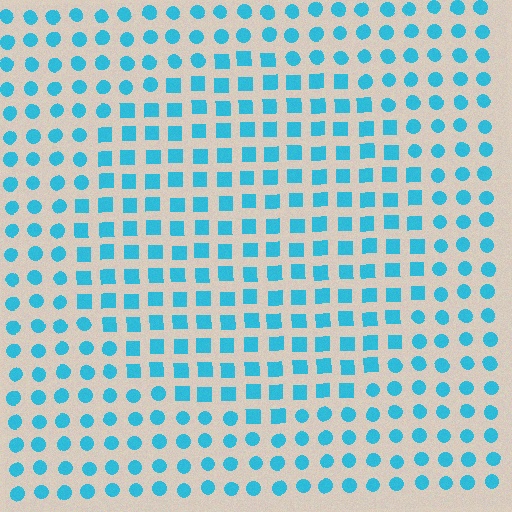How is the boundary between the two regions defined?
The boundary is defined by a change in element shape: squares inside vs. circles outside. All elements share the same color and spacing.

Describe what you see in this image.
The image is filled with small cyan elements arranged in a uniform grid. A circle-shaped region contains squares, while the surrounding area contains circles. The boundary is defined purely by the change in element shape.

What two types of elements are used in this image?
The image uses squares inside the circle region and circles outside it.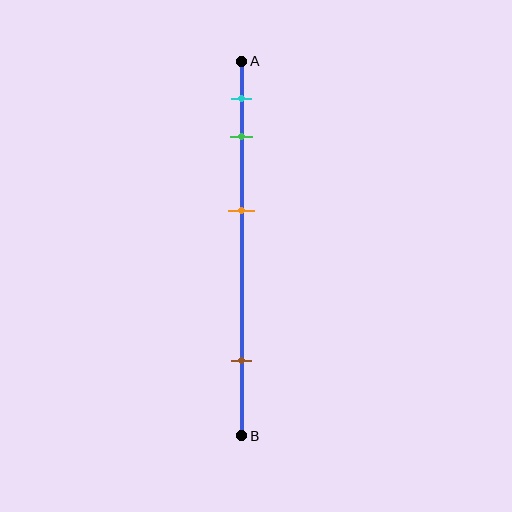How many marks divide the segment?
There are 4 marks dividing the segment.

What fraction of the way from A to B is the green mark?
The green mark is approximately 20% (0.2) of the way from A to B.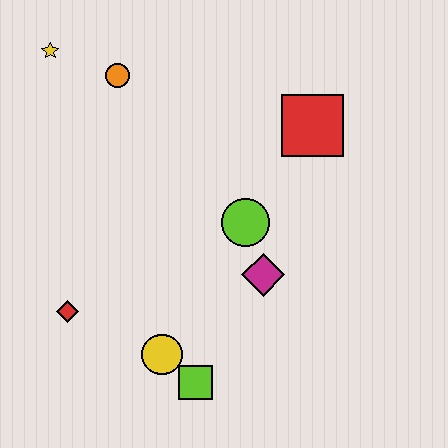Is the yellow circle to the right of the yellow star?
Yes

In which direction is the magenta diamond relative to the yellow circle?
The magenta diamond is to the right of the yellow circle.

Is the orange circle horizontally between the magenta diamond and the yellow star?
Yes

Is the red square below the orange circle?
Yes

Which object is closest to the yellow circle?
The lime square is closest to the yellow circle.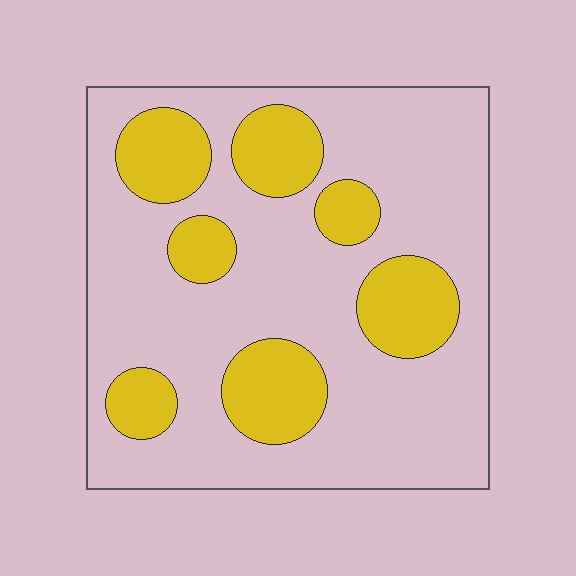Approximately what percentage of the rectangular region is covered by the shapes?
Approximately 25%.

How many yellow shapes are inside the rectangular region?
7.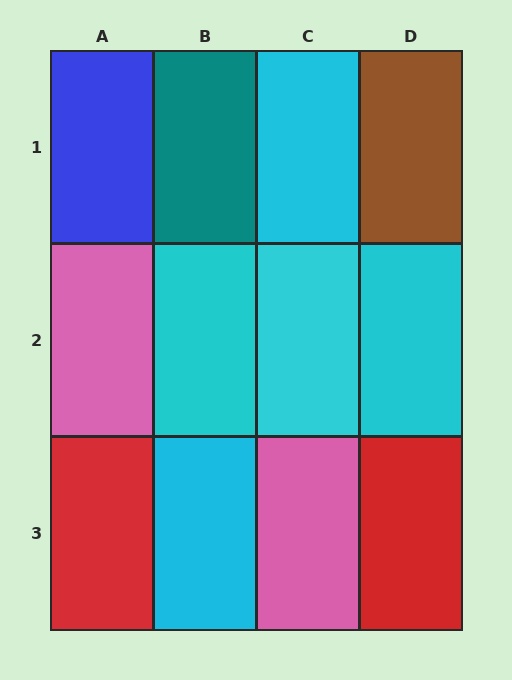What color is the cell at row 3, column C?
Pink.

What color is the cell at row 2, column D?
Cyan.